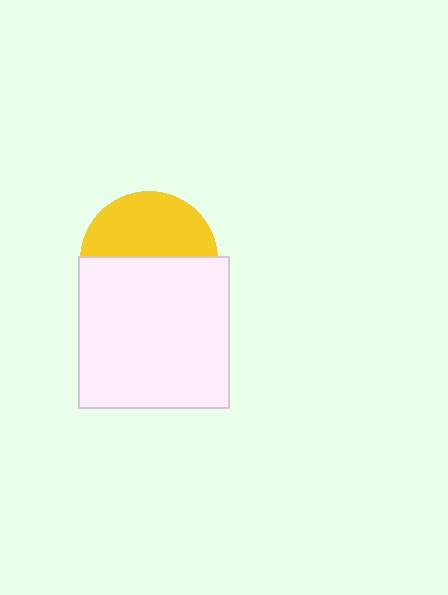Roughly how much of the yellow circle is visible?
About half of it is visible (roughly 46%).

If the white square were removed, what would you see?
You would see the complete yellow circle.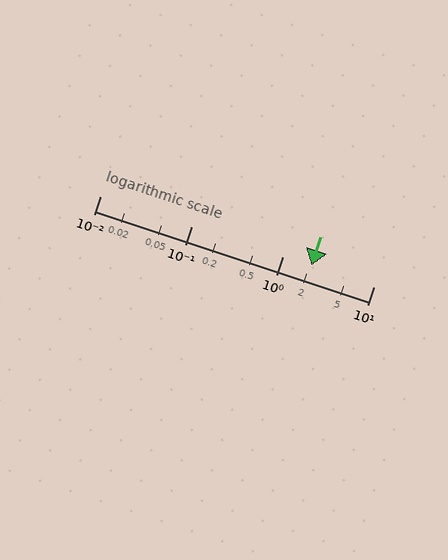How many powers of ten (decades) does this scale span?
The scale spans 3 decades, from 0.01 to 10.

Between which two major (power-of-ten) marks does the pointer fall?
The pointer is between 1 and 10.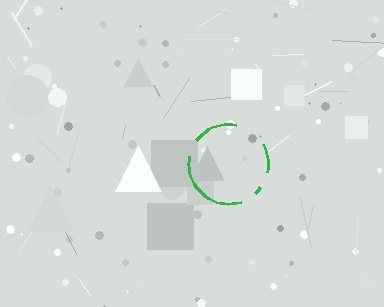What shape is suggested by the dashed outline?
The dashed outline suggests a circle.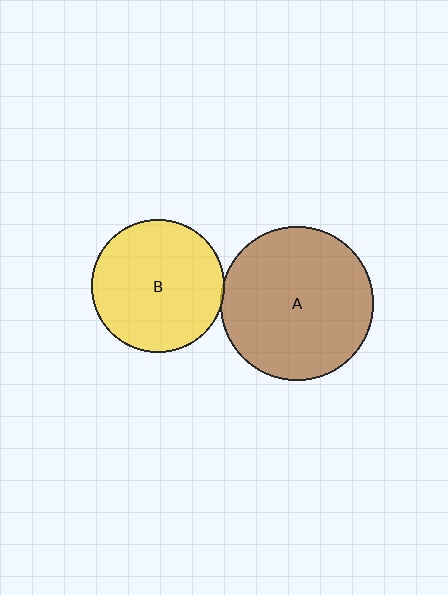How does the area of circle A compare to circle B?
Approximately 1.3 times.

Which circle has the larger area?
Circle A (brown).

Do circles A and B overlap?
Yes.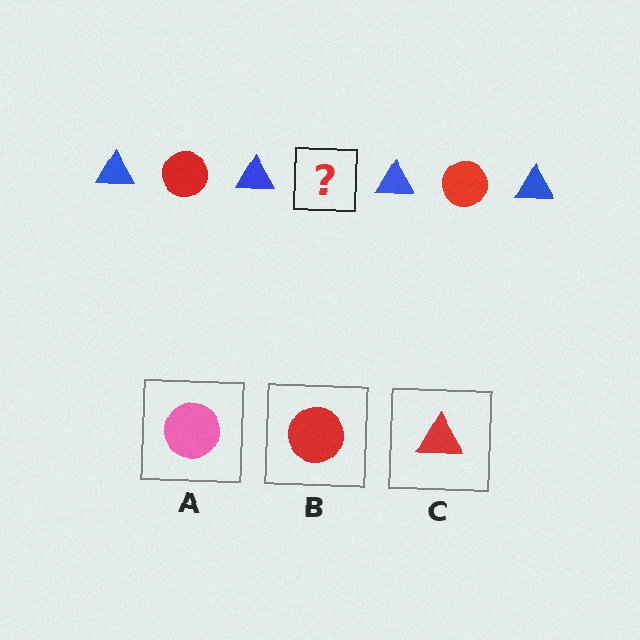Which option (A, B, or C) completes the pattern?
B.